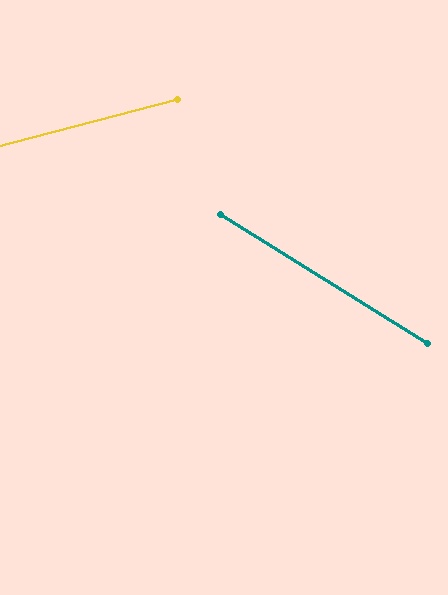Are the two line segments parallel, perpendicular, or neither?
Neither parallel nor perpendicular — they differ by about 47°.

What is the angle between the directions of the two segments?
Approximately 47 degrees.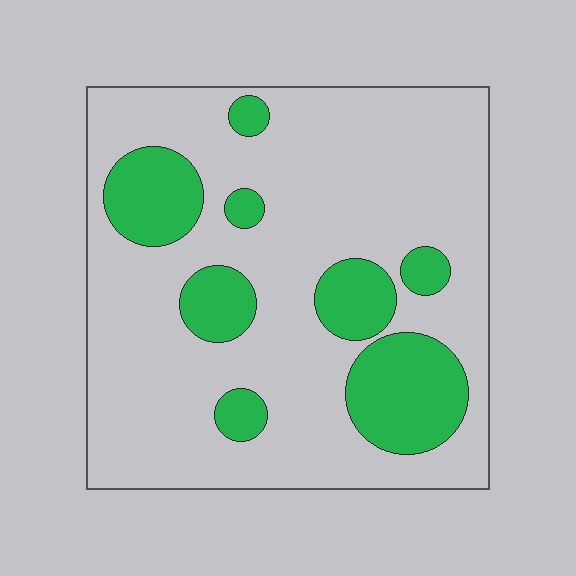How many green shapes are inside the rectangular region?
8.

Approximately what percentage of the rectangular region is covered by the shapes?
Approximately 25%.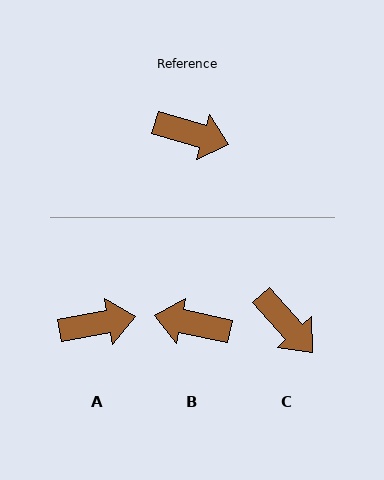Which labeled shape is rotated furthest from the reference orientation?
B, about 175 degrees away.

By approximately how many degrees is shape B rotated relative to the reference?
Approximately 175 degrees clockwise.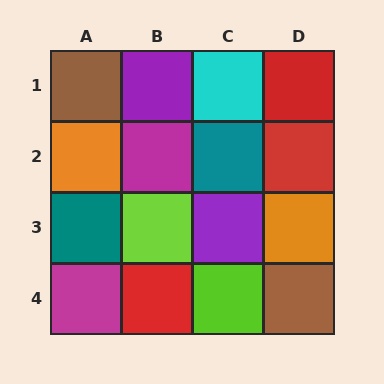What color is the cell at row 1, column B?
Purple.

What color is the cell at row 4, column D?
Brown.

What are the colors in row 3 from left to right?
Teal, lime, purple, orange.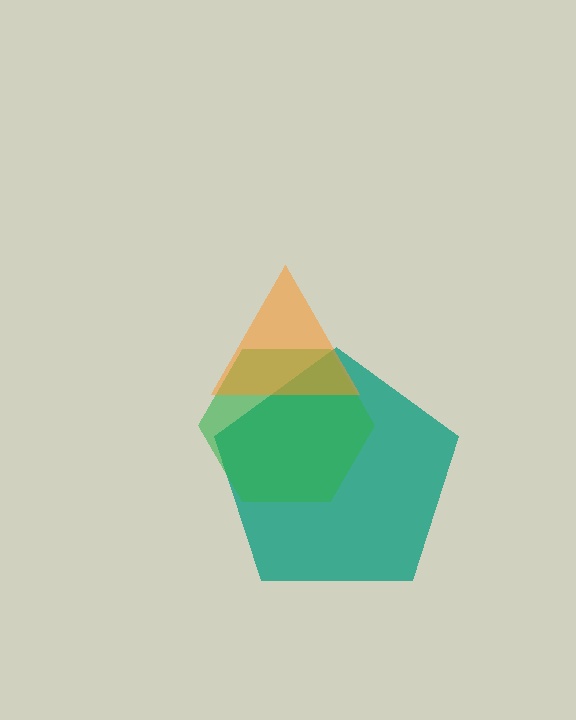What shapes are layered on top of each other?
The layered shapes are: a teal pentagon, a green hexagon, an orange triangle.